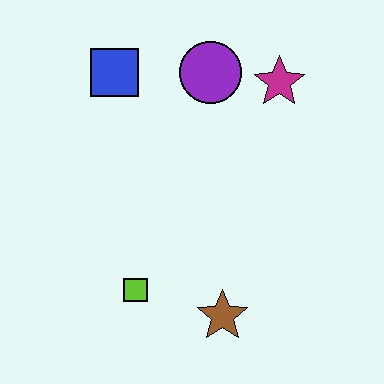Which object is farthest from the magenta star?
The lime square is farthest from the magenta star.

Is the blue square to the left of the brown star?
Yes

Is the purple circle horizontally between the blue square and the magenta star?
Yes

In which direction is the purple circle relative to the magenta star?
The purple circle is to the left of the magenta star.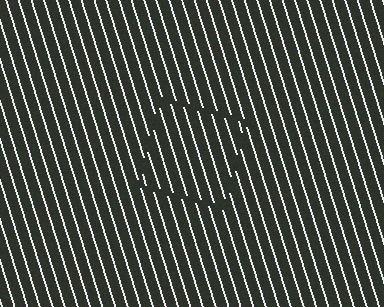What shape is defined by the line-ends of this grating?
An illusory square. The interior of the shape contains the same grating, shifted by half a period — the contour is defined by the phase discontinuity where line-ends from the inner and outer gratings abut.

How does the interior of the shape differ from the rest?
The interior of the shape contains the same grating, shifted by half a period — the contour is defined by the phase discontinuity where line-ends from the inner and outer gratings abut.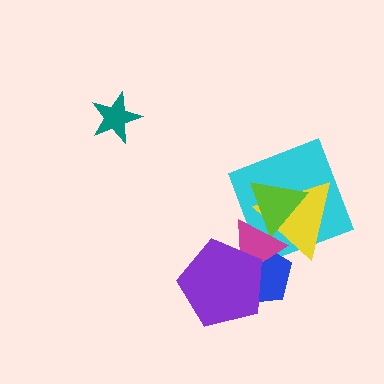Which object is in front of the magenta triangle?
The purple pentagon is in front of the magenta triangle.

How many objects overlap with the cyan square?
3 objects overlap with the cyan square.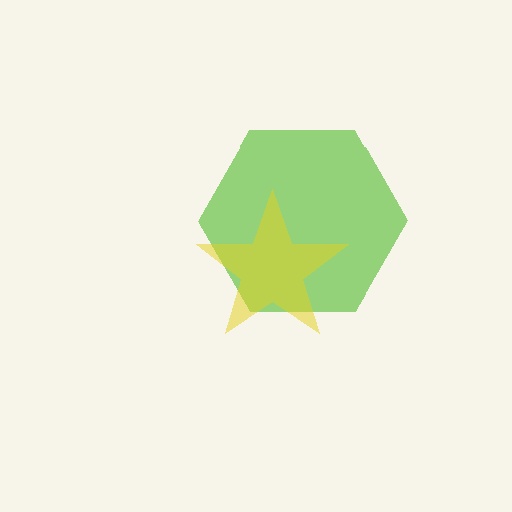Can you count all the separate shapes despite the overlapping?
Yes, there are 2 separate shapes.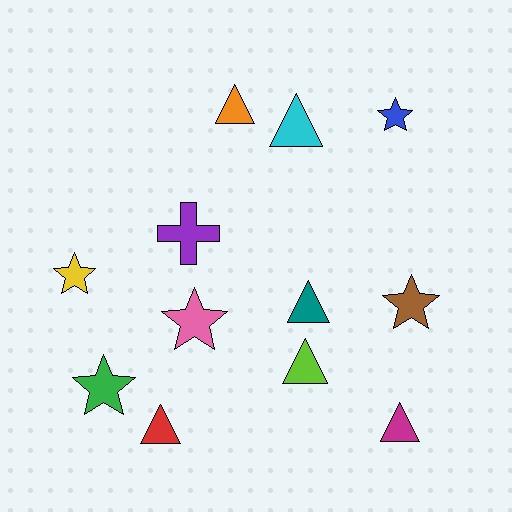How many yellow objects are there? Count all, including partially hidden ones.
There is 1 yellow object.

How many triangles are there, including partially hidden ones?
There are 6 triangles.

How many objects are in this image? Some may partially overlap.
There are 12 objects.